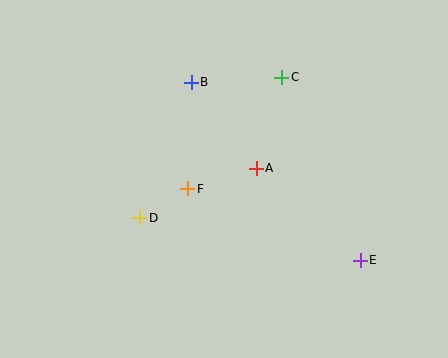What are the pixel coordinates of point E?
Point E is at (360, 260).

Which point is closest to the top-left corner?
Point B is closest to the top-left corner.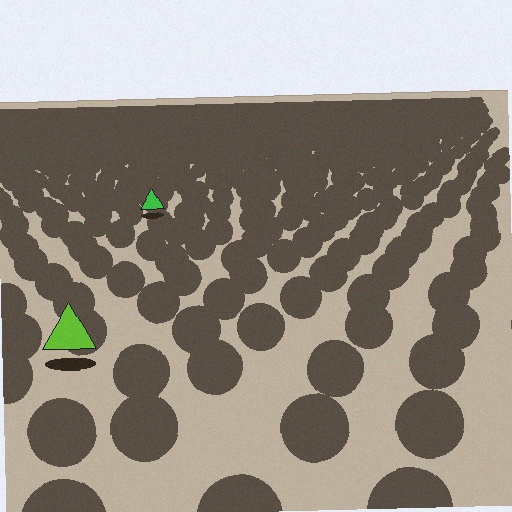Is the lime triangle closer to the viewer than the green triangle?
Yes. The lime triangle is closer — you can tell from the texture gradient: the ground texture is coarser near it.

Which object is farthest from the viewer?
The green triangle is farthest from the viewer. It appears smaller and the ground texture around it is denser.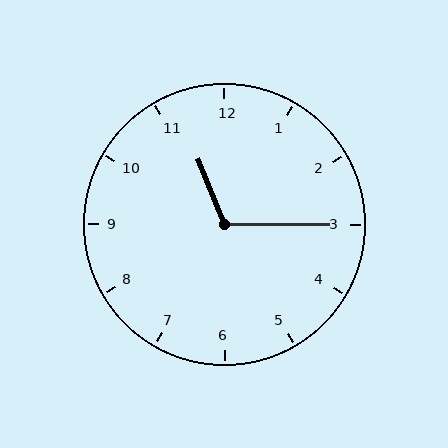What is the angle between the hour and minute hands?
Approximately 112 degrees.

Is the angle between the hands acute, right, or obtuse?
It is obtuse.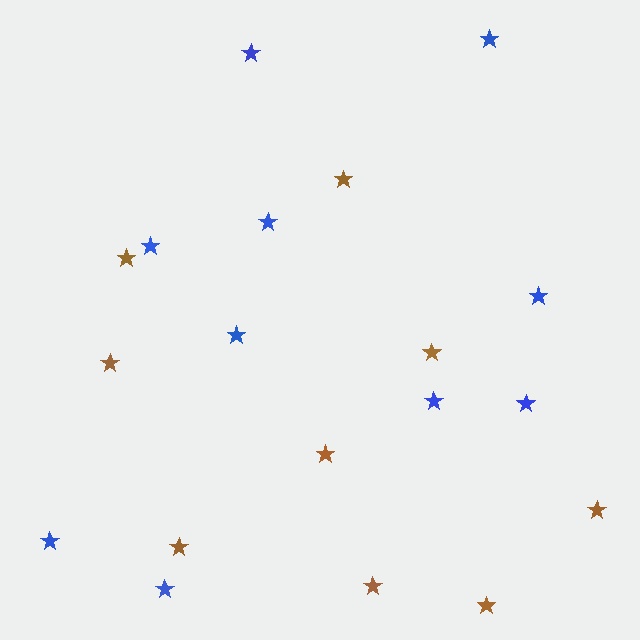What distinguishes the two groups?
There are 2 groups: one group of blue stars (10) and one group of brown stars (9).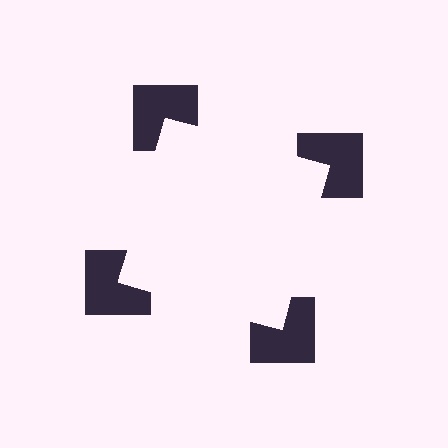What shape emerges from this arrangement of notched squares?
An illusory square — its edges are inferred from the aligned wedge cuts in the notched squares, not physically drawn.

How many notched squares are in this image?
There are 4 — one at each vertex of the illusory square.